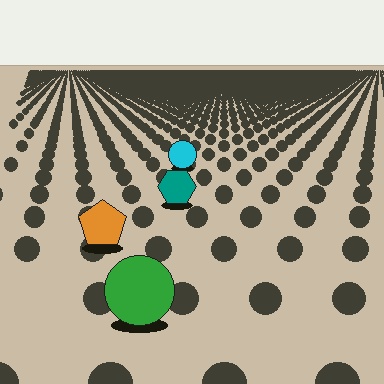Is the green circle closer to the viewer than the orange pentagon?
Yes. The green circle is closer — you can tell from the texture gradient: the ground texture is coarser near it.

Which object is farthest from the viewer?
The cyan circle is farthest from the viewer. It appears smaller and the ground texture around it is denser.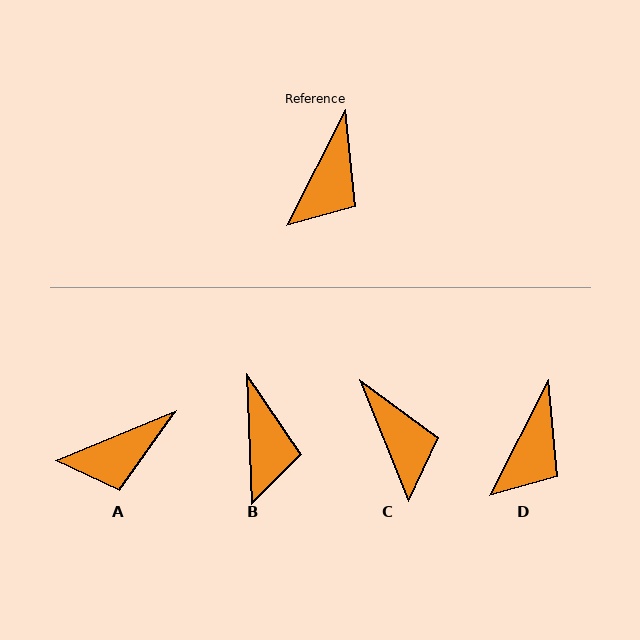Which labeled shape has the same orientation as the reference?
D.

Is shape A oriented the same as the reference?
No, it is off by about 41 degrees.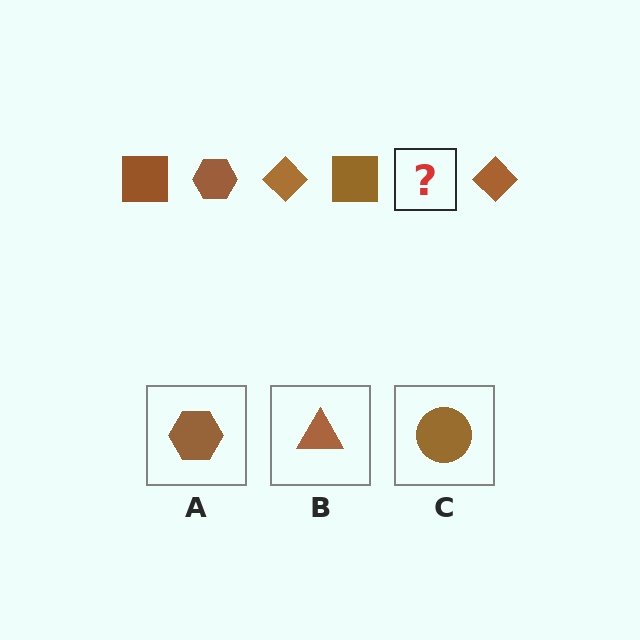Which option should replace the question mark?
Option A.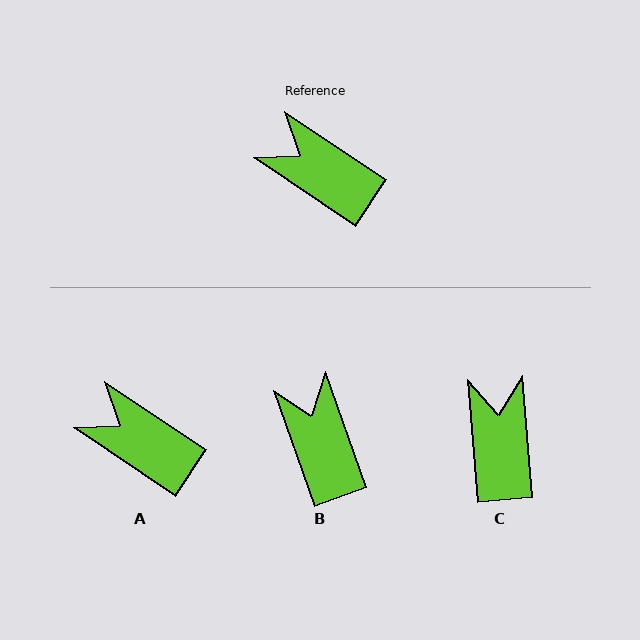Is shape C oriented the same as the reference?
No, it is off by about 52 degrees.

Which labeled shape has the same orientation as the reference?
A.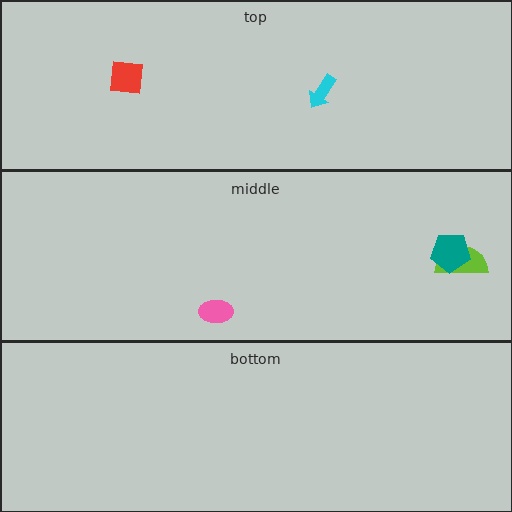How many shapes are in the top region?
2.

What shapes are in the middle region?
The lime semicircle, the teal pentagon, the pink ellipse.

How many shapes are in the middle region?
3.